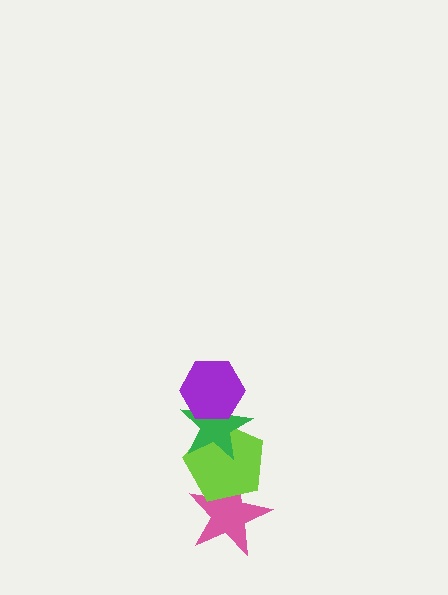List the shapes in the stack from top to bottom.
From top to bottom: the purple hexagon, the green star, the lime pentagon, the pink star.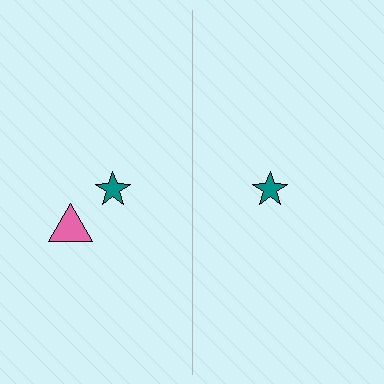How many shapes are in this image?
There are 3 shapes in this image.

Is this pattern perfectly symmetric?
No, the pattern is not perfectly symmetric. A pink triangle is missing from the right side.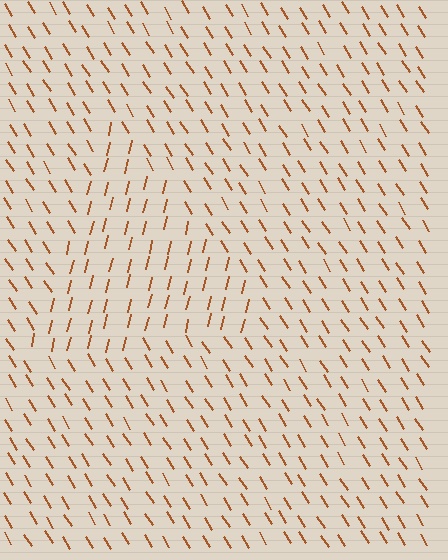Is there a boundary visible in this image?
Yes, there is a texture boundary formed by a change in line orientation.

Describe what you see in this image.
The image is filled with small brown line segments. A triangle region in the image has lines oriented differently from the surrounding lines, creating a visible texture boundary.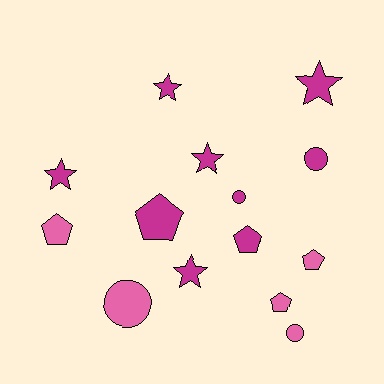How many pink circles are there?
There are 2 pink circles.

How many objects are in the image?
There are 14 objects.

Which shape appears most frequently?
Star, with 5 objects.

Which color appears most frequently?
Magenta, with 9 objects.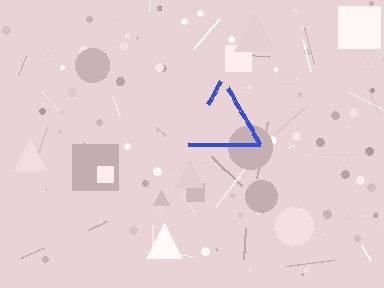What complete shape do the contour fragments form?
The contour fragments form a triangle.